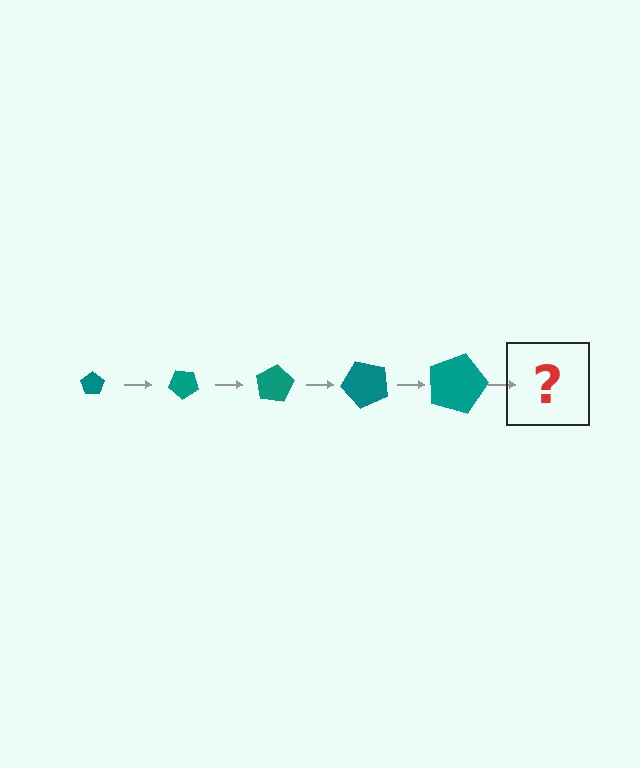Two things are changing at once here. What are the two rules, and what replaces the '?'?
The two rules are that the pentagon grows larger each step and it rotates 40 degrees each step. The '?' should be a pentagon, larger than the previous one and rotated 200 degrees from the start.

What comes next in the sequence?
The next element should be a pentagon, larger than the previous one and rotated 200 degrees from the start.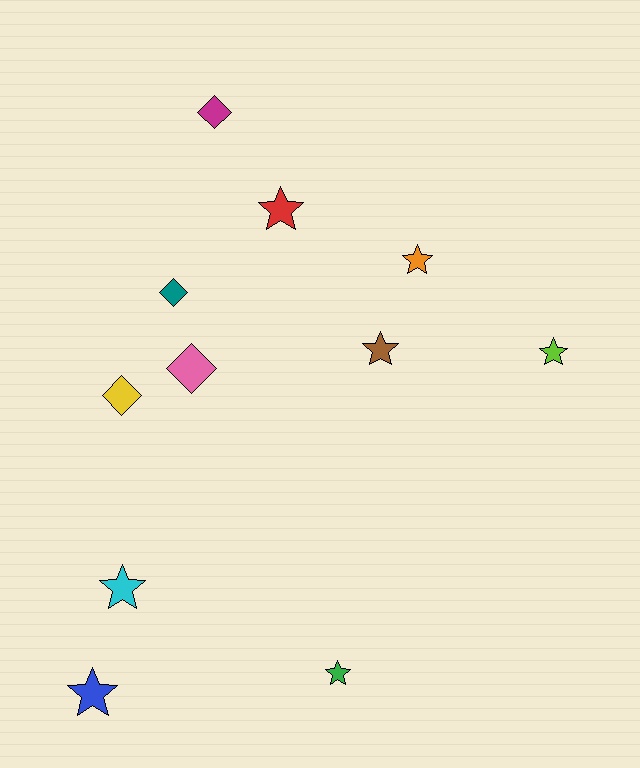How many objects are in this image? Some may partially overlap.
There are 11 objects.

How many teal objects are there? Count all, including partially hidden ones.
There is 1 teal object.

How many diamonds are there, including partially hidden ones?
There are 4 diamonds.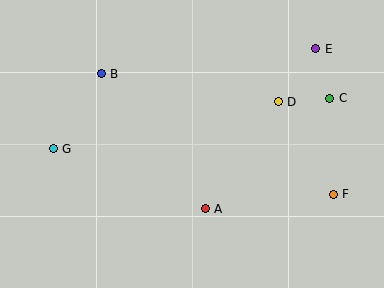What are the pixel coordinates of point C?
Point C is at (330, 98).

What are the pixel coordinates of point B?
Point B is at (101, 74).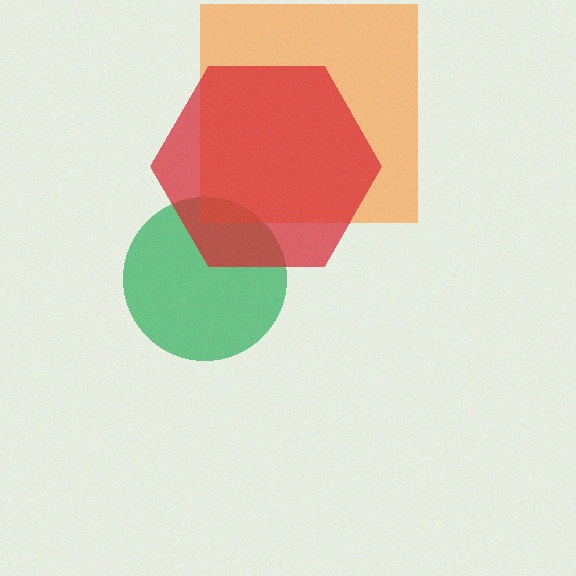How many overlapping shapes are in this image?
There are 3 overlapping shapes in the image.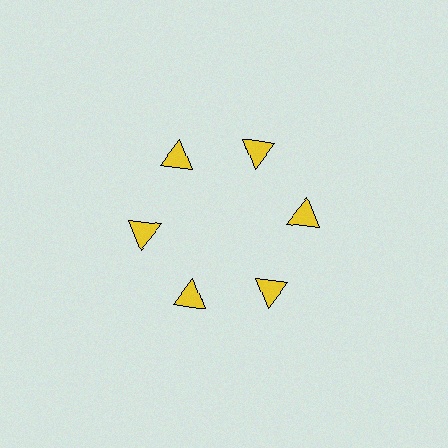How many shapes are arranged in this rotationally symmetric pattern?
There are 6 shapes, arranged in 6 groups of 1.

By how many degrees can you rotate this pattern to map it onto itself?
The pattern maps onto itself every 60 degrees of rotation.